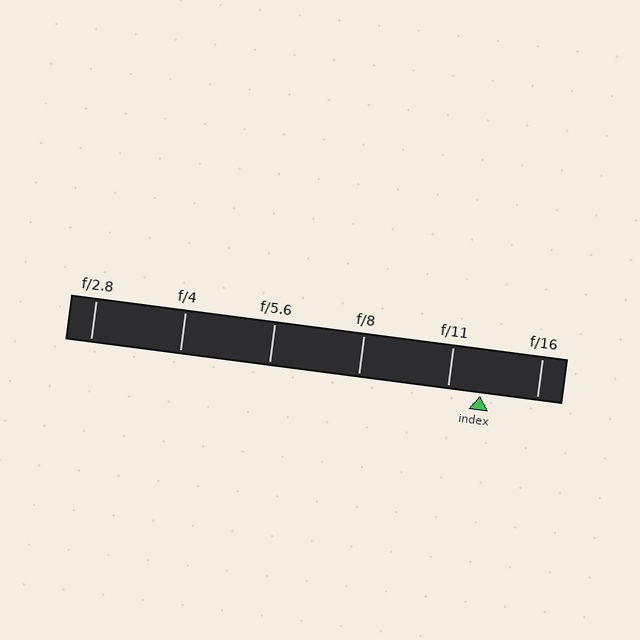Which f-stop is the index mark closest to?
The index mark is closest to f/11.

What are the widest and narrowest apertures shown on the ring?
The widest aperture shown is f/2.8 and the narrowest is f/16.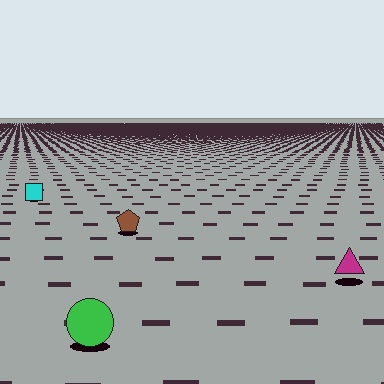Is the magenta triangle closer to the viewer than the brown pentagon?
Yes. The magenta triangle is closer — you can tell from the texture gradient: the ground texture is coarser near it.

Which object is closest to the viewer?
The green circle is closest. The texture marks near it are larger and more spread out.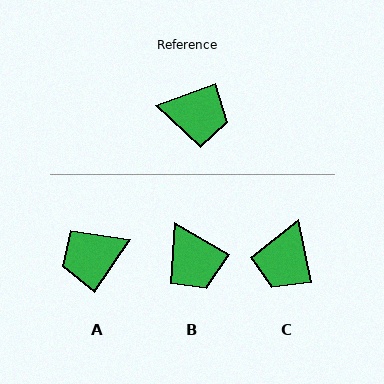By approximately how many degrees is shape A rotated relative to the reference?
Approximately 145 degrees clockwise.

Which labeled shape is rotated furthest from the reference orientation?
A, about 145 degrees away.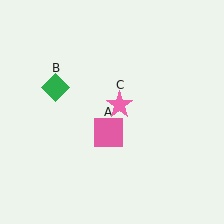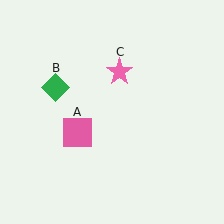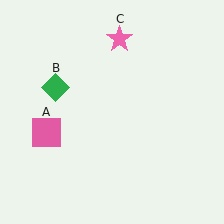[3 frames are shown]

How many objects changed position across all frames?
2 objects changed position: pink square (object A), pink star (object C).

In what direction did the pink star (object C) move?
The pink star (object C) moved up.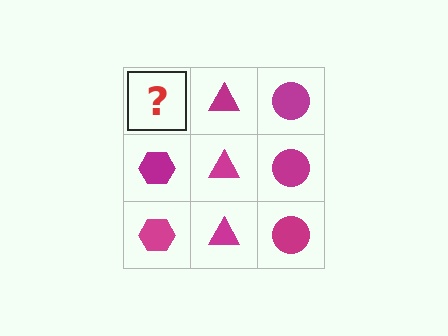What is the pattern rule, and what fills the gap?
The rule is that each column has a consistent shape. The gap should be filled with a magenta hexagon.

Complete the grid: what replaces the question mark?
The question mark should be replaced with a magenta hexagon.